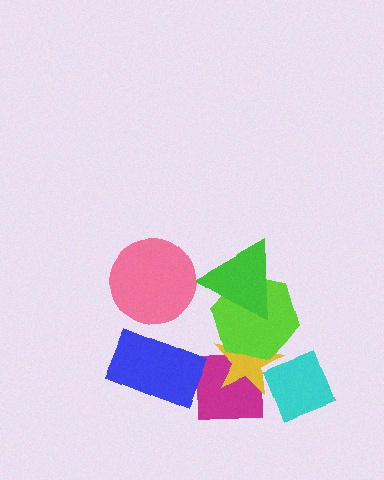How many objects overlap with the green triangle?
1 object overlaps with the green triangle.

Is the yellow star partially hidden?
Yes, it is partially covered by another shape.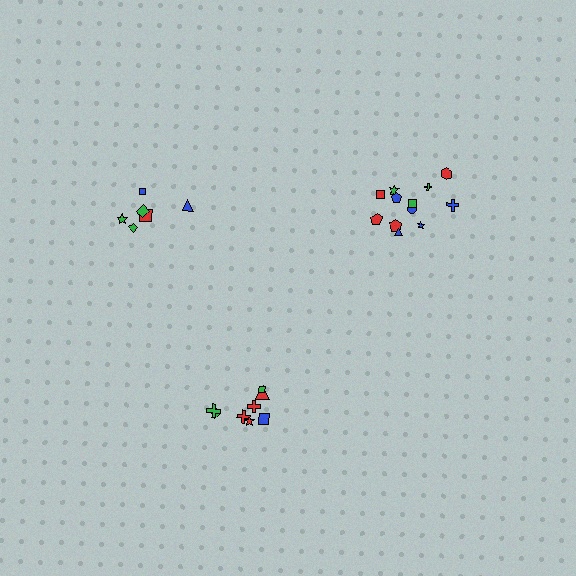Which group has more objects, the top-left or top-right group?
The top-right group.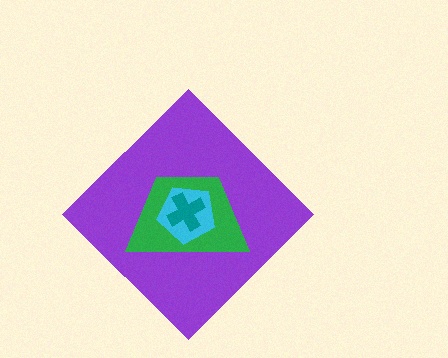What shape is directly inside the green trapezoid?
The cyan pentagon.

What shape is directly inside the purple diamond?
The green trapezoid.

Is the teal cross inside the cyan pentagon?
Yes.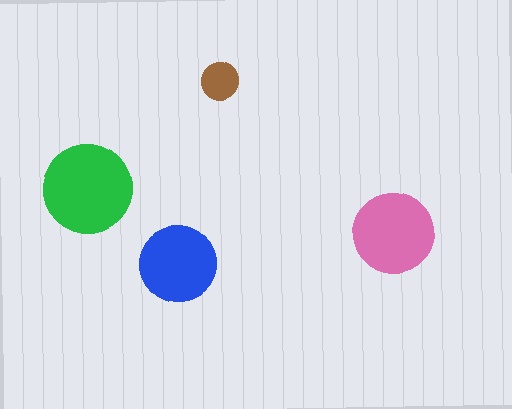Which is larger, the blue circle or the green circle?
The green one.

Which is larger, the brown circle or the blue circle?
The blue one.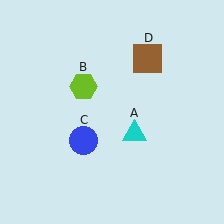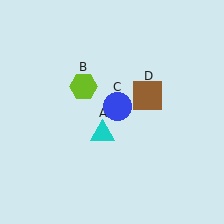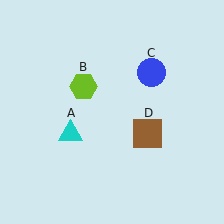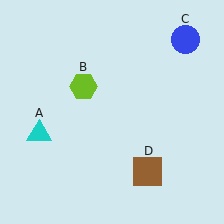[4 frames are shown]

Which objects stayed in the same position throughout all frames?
Lime hexagon (object B) remained stationary.